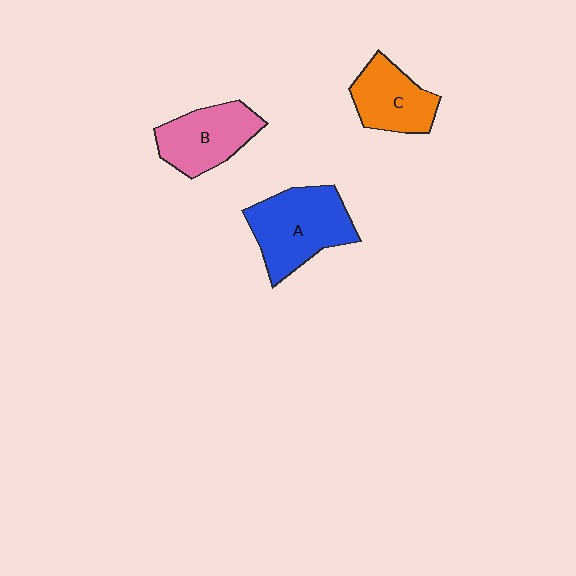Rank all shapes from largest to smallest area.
From largest to smallest: A (blue), B (pink), C (orange).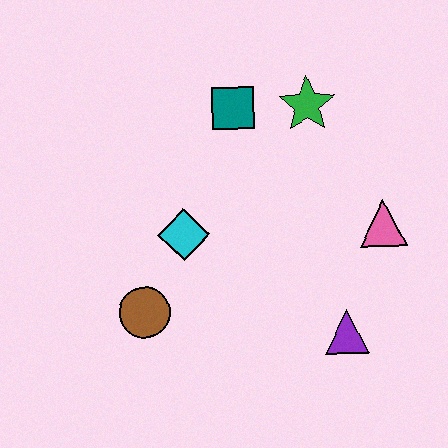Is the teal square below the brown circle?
No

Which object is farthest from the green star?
The brown circle is farthest from the green star.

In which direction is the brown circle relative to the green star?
The brown circle is below the green star.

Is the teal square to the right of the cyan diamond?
Yes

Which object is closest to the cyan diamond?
The brown circle is closest to the cyan diamond.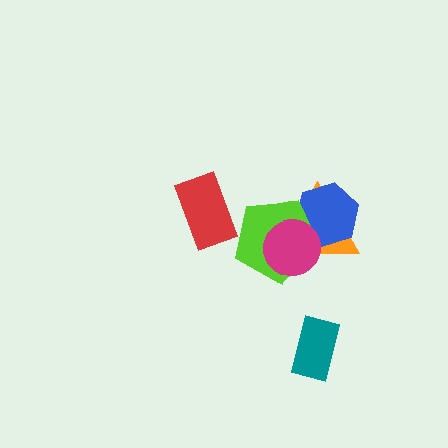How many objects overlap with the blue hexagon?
3 objects overlap with the blue hexagon.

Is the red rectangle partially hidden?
No, no other shape covers it.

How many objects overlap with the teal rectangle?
0 objects overlap with the teal rectangle.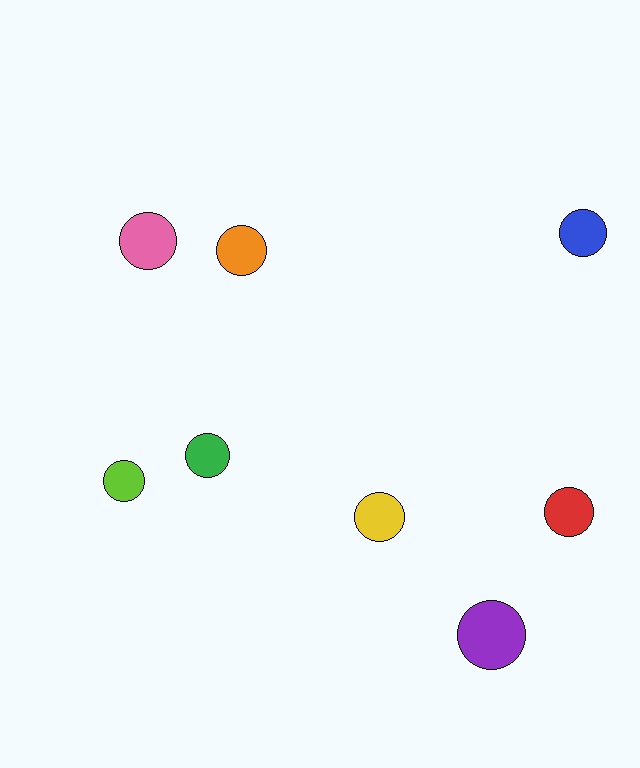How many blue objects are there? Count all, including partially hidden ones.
There is 1 blue object.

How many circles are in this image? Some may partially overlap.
There are 8 circles.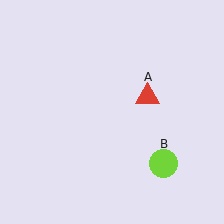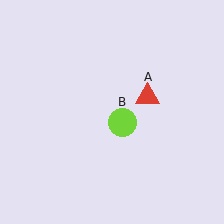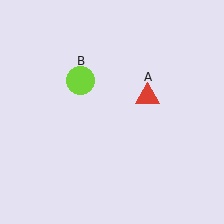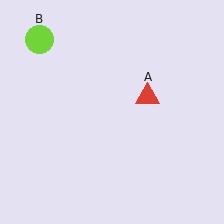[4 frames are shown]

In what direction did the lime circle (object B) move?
The lime circle (object B) moved up and to the left.